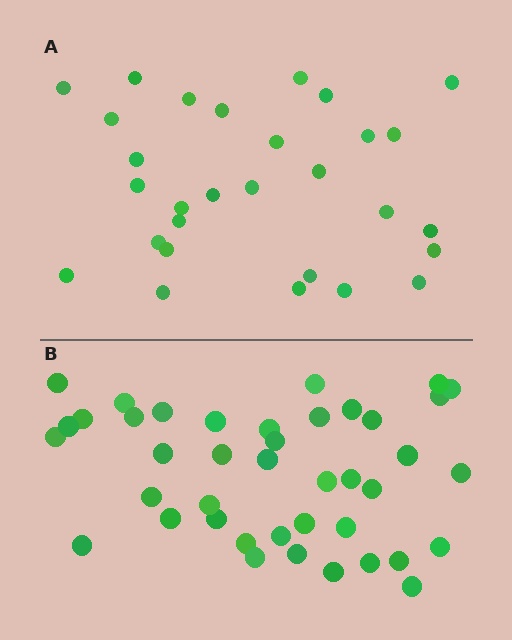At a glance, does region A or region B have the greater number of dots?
Region B (the bottom region) has more dots.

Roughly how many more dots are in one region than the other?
Region B has roughly 12 or so more dots than region A.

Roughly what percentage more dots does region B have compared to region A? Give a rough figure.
About 40% more.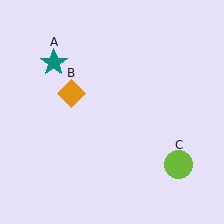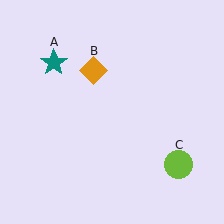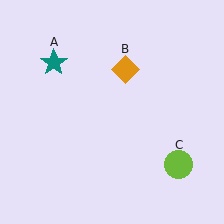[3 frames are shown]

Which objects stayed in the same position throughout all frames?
Teal star (object A) and lime circle (object C) remained stationary.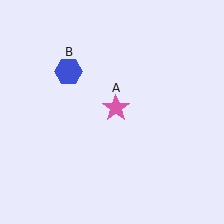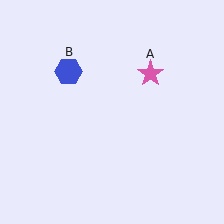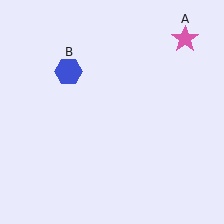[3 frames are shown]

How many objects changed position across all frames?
1 object changed position: pink star (object A).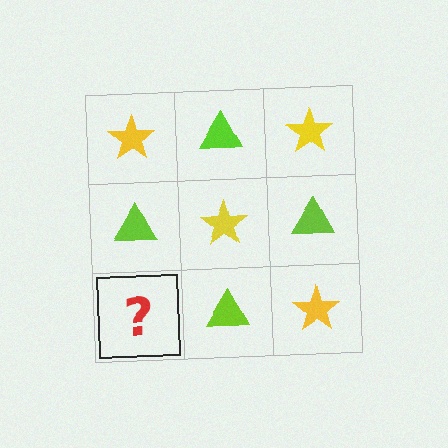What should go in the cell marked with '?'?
The missing cell should contain a yellow star.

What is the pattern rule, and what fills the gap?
The rule is that it alternates yellow star and lime triangle in a checkerboard pattern. The gap should be filled with a yellow star.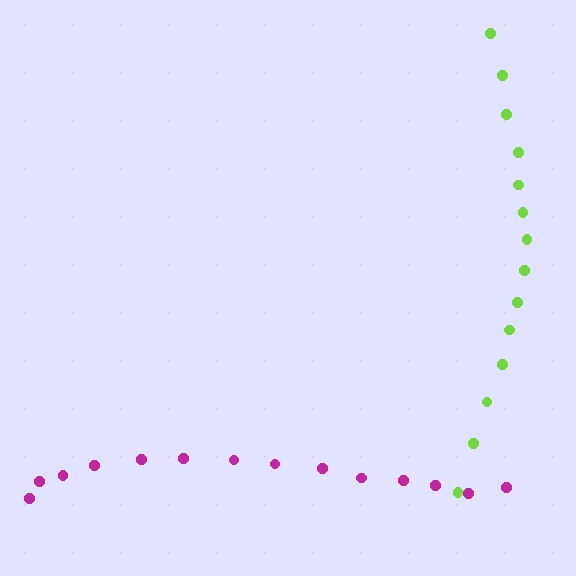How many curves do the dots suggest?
There are 2 distinct paths.